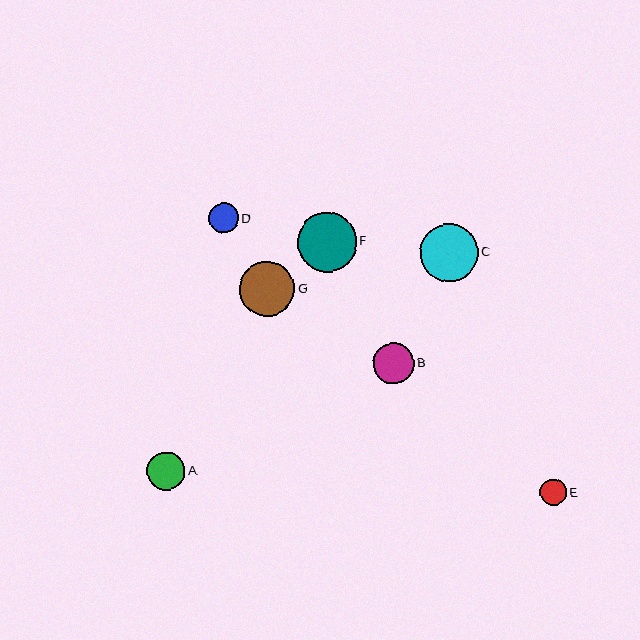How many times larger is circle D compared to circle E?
Circle D is approximately 1.2 times the size of circle E.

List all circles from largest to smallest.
From largest to smallest: F, C, G, B, A, D, E.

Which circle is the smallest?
Circle E is the smallest with a size of approximately 26 pixels.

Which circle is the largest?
Circle F is the largest with a size of approximately 59 pixels.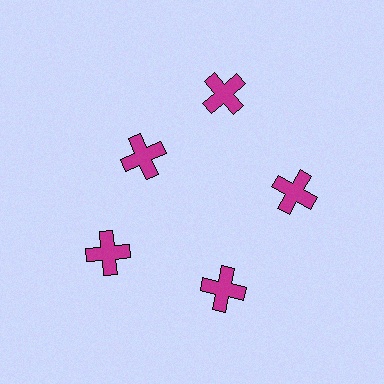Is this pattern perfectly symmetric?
No. The 5 magenta crosses are arranged in a ring, but one element near the 10 o'clock position is pulled inward toward the center, breaking the 5-fold rotational symmetry.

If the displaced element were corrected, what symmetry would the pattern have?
It would have 5-fold rotational symmetry — the pattern would map onto itself every 72 degrees.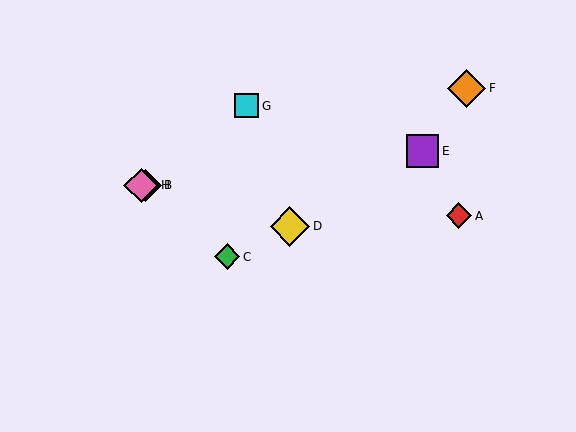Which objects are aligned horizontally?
Objects B, H are aligned horizontally.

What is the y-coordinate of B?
Object B is at y≈185.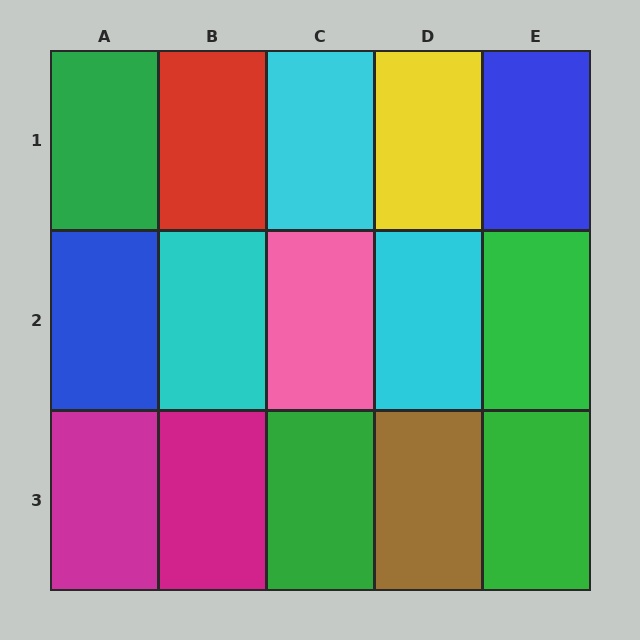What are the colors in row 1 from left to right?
Green, red, cyan, yellow, blue.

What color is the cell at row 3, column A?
Magenta.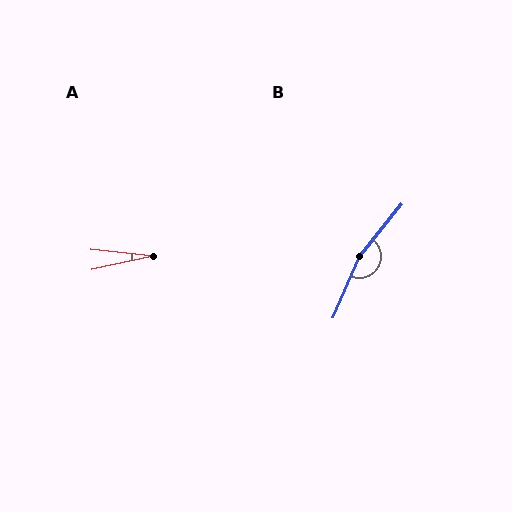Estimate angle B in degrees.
Approximately 164 degrees.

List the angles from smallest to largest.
A (19°), B (164°).